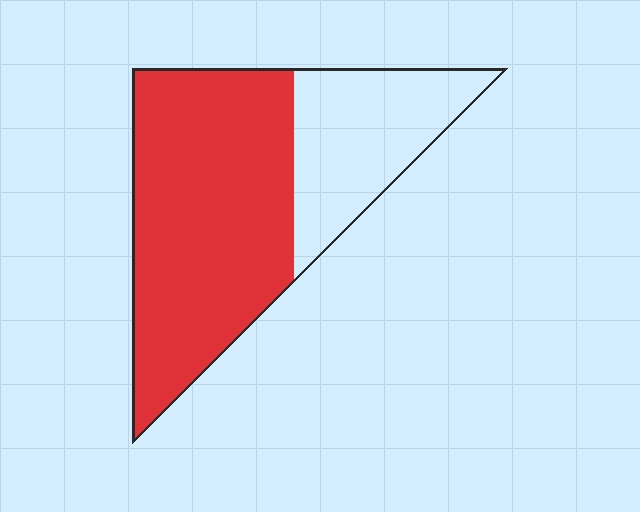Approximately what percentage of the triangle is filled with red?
Approximately 70%.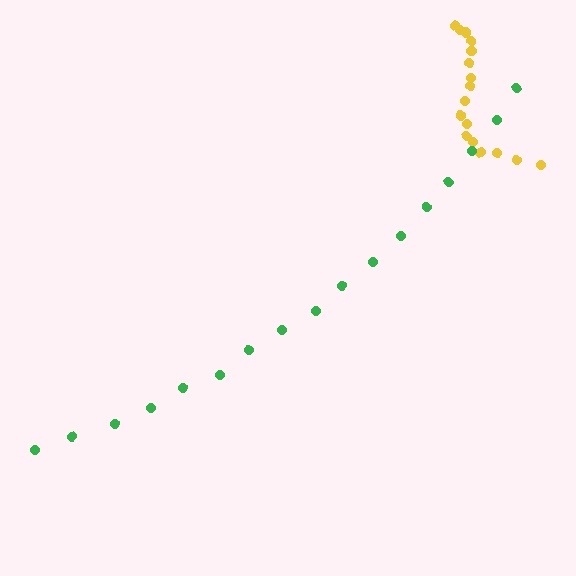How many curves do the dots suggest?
There are 2 distinct paths.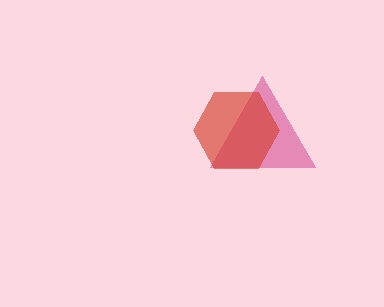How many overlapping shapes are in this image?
There are 2 overlapping shapes in the image.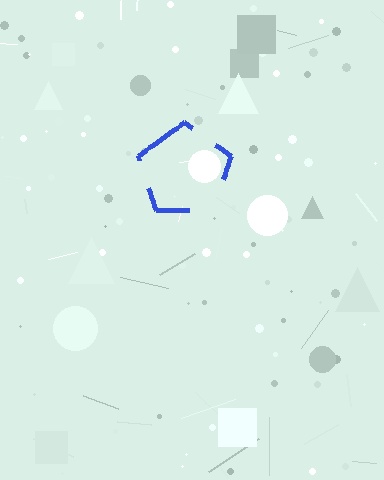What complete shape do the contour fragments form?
The contour fragments form a pentagon.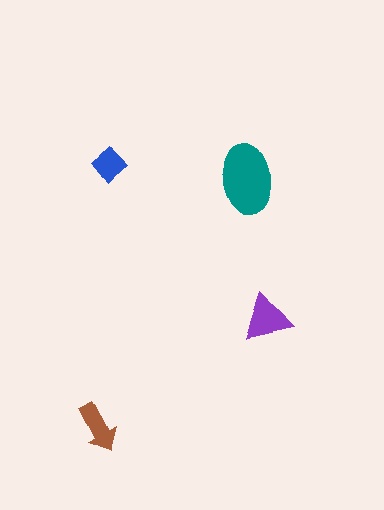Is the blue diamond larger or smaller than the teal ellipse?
Smaller.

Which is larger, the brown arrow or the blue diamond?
The brown arrow.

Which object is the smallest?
The blue diamond.